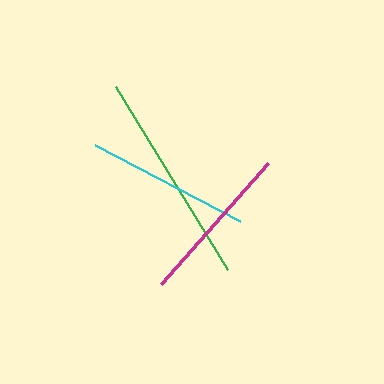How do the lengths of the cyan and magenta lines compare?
The cyan and magenta lines are approximately the same length.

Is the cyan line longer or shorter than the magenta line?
The cyan line is longer than the magenta line.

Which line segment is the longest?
The green line is the longest at approximately 215 pixels.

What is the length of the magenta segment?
The magenta segment is approximately 162 pixels long.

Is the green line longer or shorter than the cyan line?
The green line is longer than the cyan line.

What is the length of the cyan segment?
The cyan segment is approximately 164 pixels long.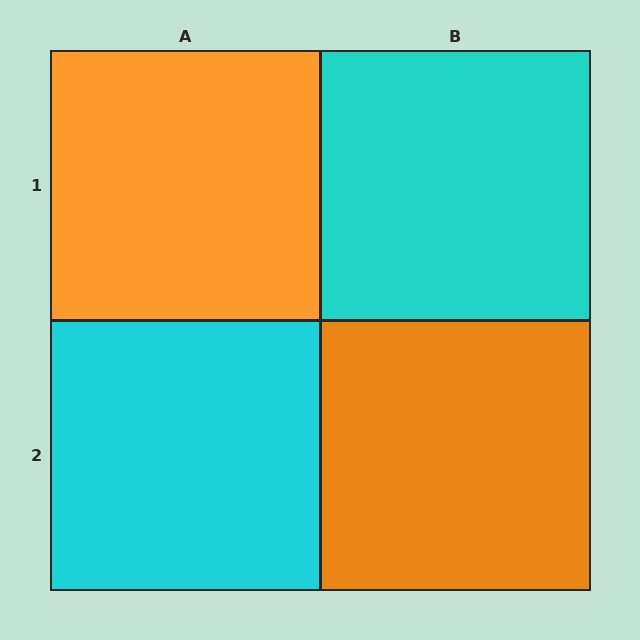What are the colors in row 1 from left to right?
Orange, cyan.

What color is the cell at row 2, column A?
Cyan.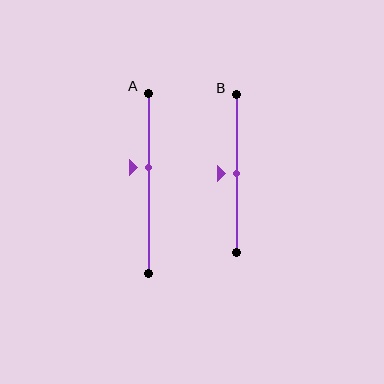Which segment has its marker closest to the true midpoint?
Segment B has its marker closest to the true midpoint.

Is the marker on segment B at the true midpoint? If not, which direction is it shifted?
Yes, the marker on segment B is at the true midpoint.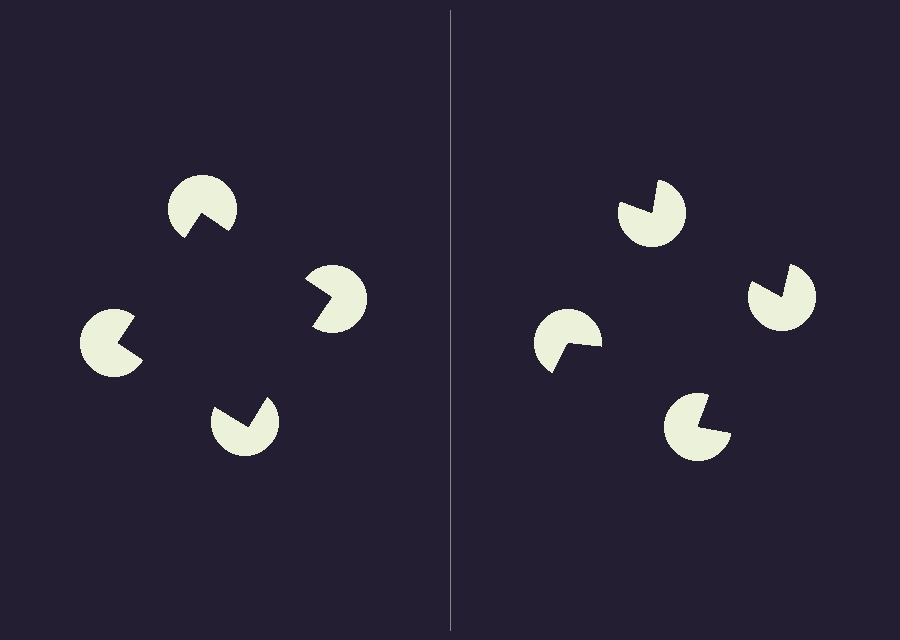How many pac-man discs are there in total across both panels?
8 — 4 on each side.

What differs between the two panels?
The pac-man discs are positioned identically on both sides; only the wedge orientations differ. On the left they align to a square; on the right they are misaligned.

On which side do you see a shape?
An illusory square appears on the left side. On the right side the wedge cuts are rotated, so no coherent shape forms.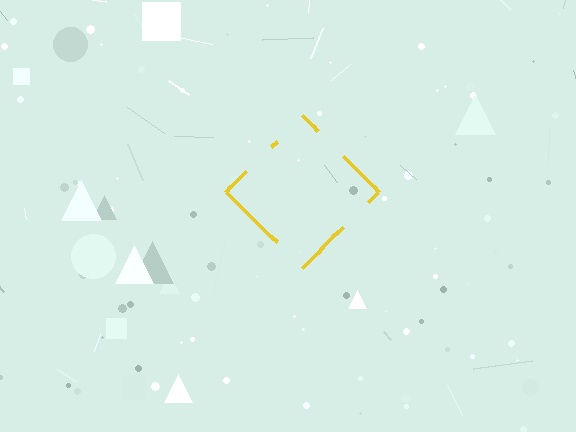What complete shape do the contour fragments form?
The contour fragments form a diamond.